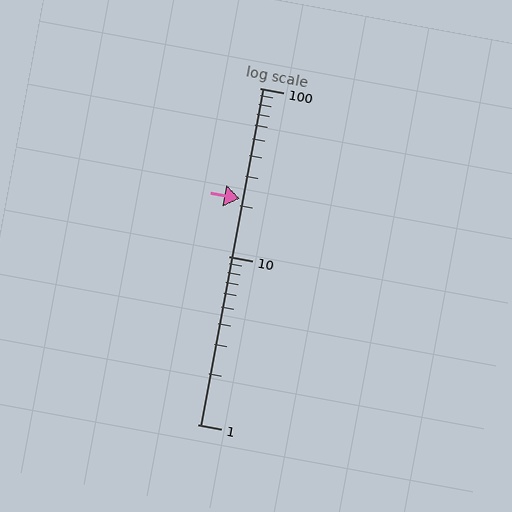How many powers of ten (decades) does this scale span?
The scale spans 2 decades, from 1 to 100.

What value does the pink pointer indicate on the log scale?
The pointer indicates approximately 22.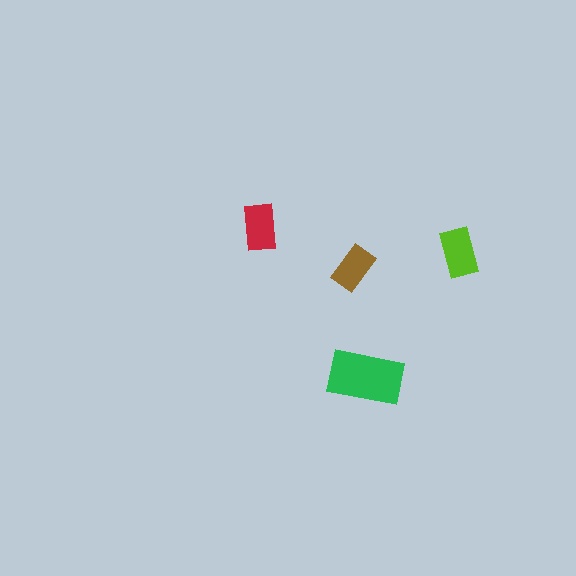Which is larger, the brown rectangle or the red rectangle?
The red one.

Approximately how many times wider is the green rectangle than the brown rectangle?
About 1.5 times wider.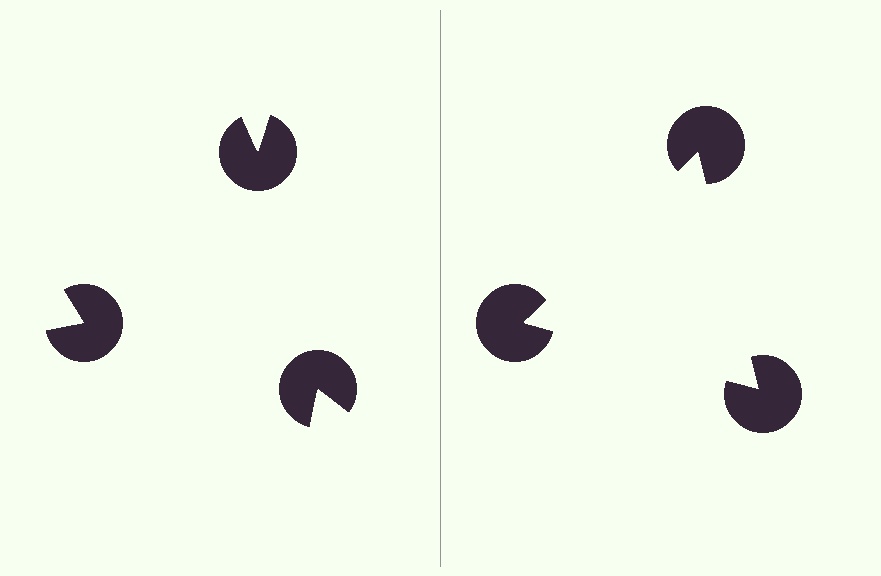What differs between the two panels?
The pac-man discs are positioned identically on both sides; only the wedge orientations differ. On the right they align to a triangle; on the left they are misaligned.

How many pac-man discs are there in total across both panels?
6 — 3 on each side.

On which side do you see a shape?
An illusory triangle appears on the right side. On the left side the wedge cuts are rotated, so no coherent shape forms.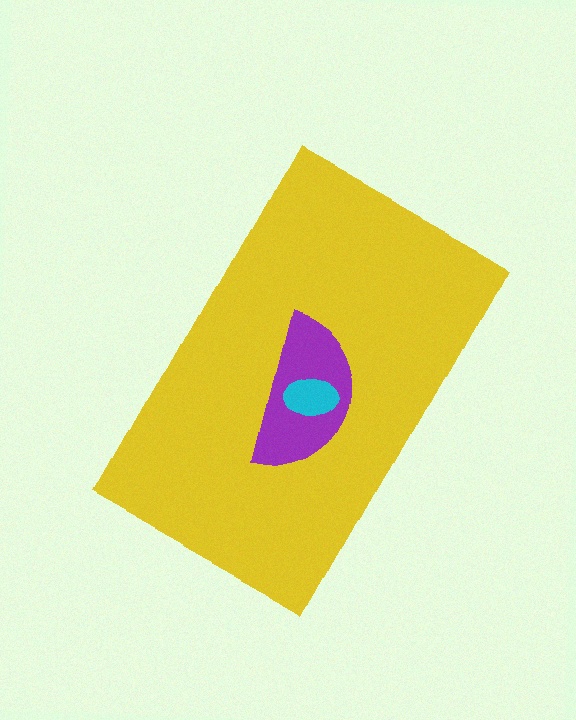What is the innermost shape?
The cyan ellipse.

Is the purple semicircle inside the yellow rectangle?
Yes.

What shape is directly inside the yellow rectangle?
The purple semicircle.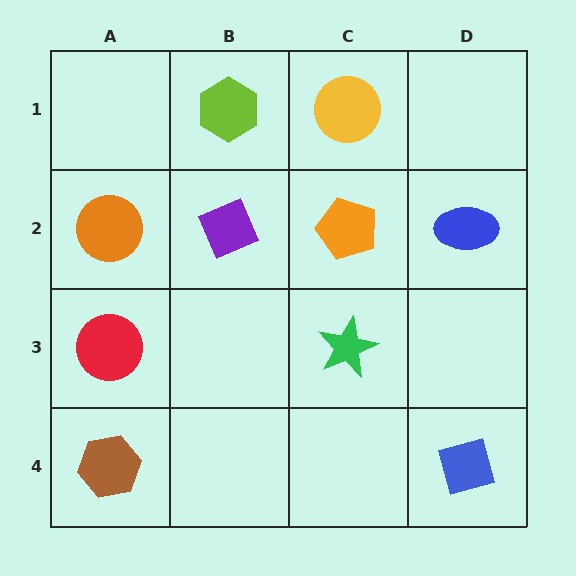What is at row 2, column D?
A blue ellipse.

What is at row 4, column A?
A brown hexagon.